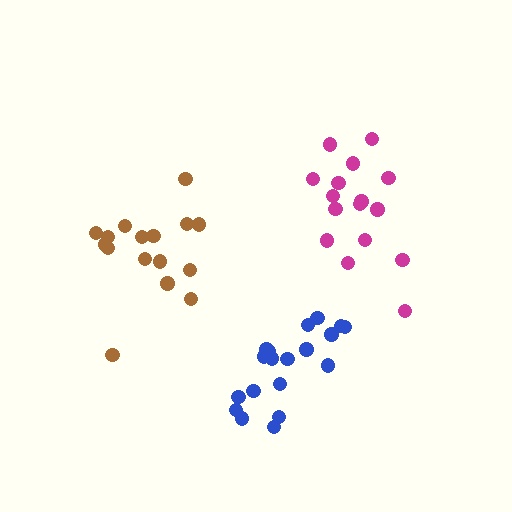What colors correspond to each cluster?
The clusters are colored: magenta, blue, brown.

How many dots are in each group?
Group 1: 16 dots, Group 2: 19 dots, Group 3: 16 dots (51 total).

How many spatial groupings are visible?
There are 3 spatial groupings.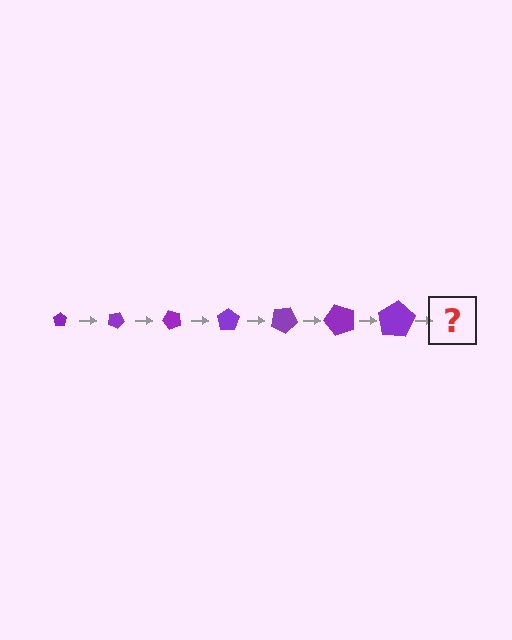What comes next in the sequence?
The next element should be a pentagon, larger than the previous one and rotated 175 degrees from the start.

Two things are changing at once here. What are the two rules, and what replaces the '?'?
The two rules are that the pentagon grows larger each step and it rotates 25 degrees each step. The '?' should be a pentagon, larger than the previous one and rotated 175 degrees from the start.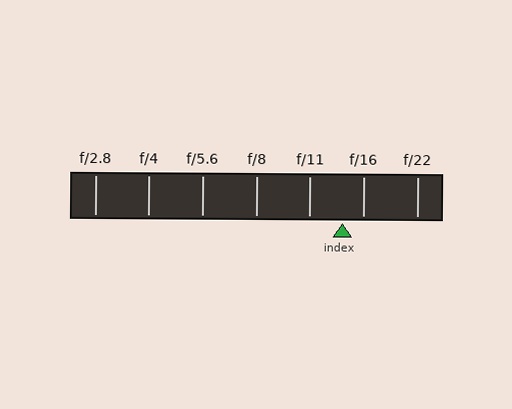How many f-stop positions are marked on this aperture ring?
There are 7 f-stop positions marked.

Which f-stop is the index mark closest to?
The index mark is closest to f/16.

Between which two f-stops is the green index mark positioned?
The index mark is between f/11 and f/16.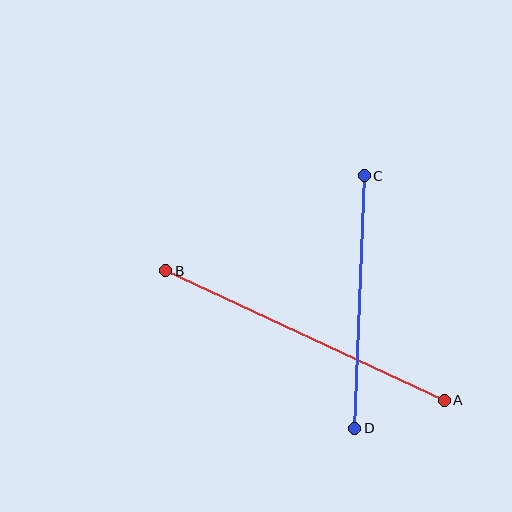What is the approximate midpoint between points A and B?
The midpoint is at approximately (305, 335) pixels.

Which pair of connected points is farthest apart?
Points A and B are farthest apart.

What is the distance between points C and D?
The distance is approximately 252 pixels.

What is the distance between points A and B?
The distance is approximately 307 pixels.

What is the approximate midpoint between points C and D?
The midpoint is at approximately (359, 302) pixels.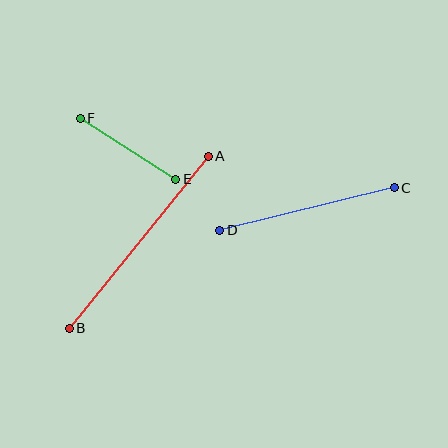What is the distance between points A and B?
The distance is approximately 221 pixels.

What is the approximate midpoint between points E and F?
The midpoint is at approximately (128, 149) pixels.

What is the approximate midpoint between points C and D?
The midpoint is at approximately (307, 209) pixels.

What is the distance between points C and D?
The distance is approximately 180 pixels.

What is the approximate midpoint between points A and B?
The midpoint is at approximately (139, 242) pixels.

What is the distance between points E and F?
The distance is approximately 113 pixels.